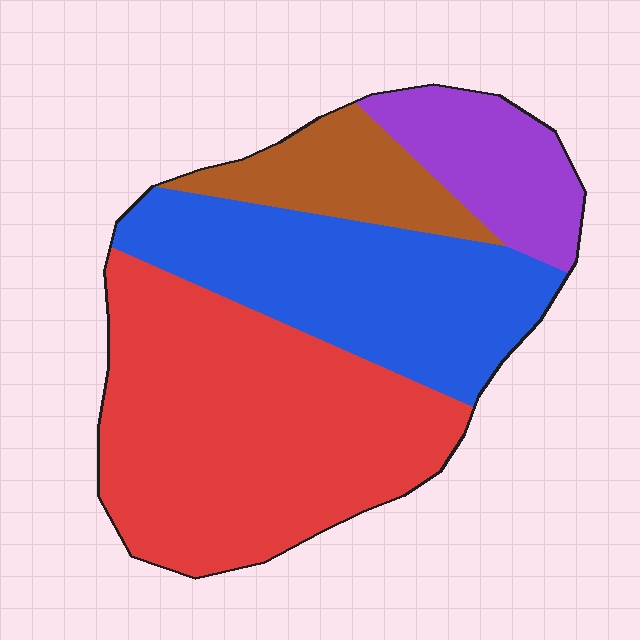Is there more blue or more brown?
Blue.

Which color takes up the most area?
Red, at roughly 45%.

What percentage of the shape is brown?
Brown takes up less than a sixth of the shape.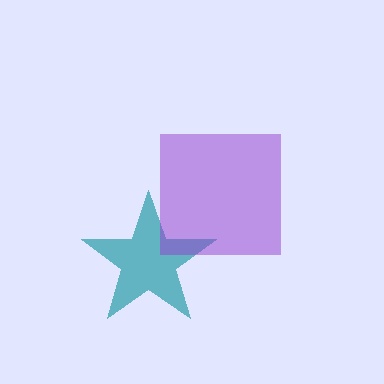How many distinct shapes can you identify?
There are 2 distinct shapes: a teal star, a purple square.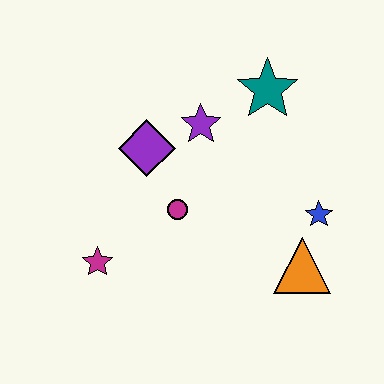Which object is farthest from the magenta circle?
The teal star is farthest from the magenta circle.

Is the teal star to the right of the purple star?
Yes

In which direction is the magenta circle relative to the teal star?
The magenta circle is below the teal star.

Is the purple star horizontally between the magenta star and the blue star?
Yes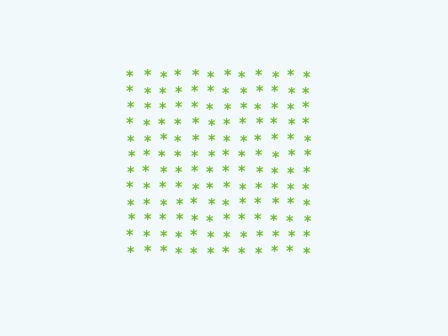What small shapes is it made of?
It is made of small asterisks.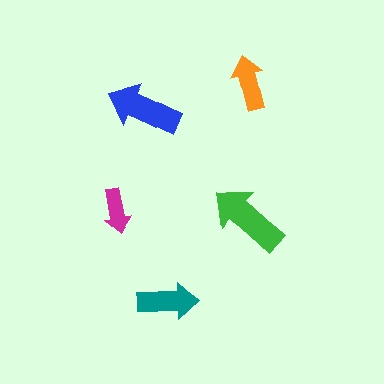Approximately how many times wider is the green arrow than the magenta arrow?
About 1.5 times wider.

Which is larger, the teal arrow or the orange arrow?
The teal one.